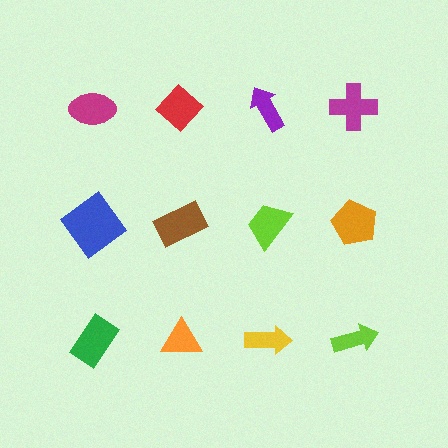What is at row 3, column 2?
An orange triangle.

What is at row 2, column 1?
A blue diamond.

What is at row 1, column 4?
A magenta cross.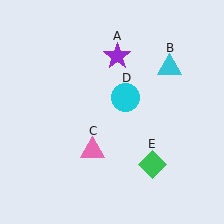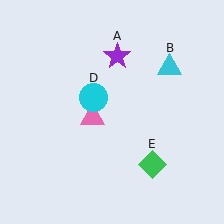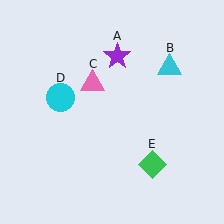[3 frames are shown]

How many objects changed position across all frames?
2 objects changed position: pink triangle (object C), cyan circle (object D).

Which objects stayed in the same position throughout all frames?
Purple star (object A) and cyan triangle (object B) and green diamond (object E) remained stationary.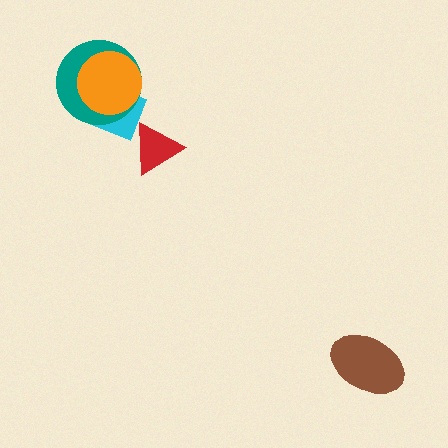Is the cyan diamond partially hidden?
Yes, it is partially covered by another shape.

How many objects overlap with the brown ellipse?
0 objects overlap with the brown ellipse.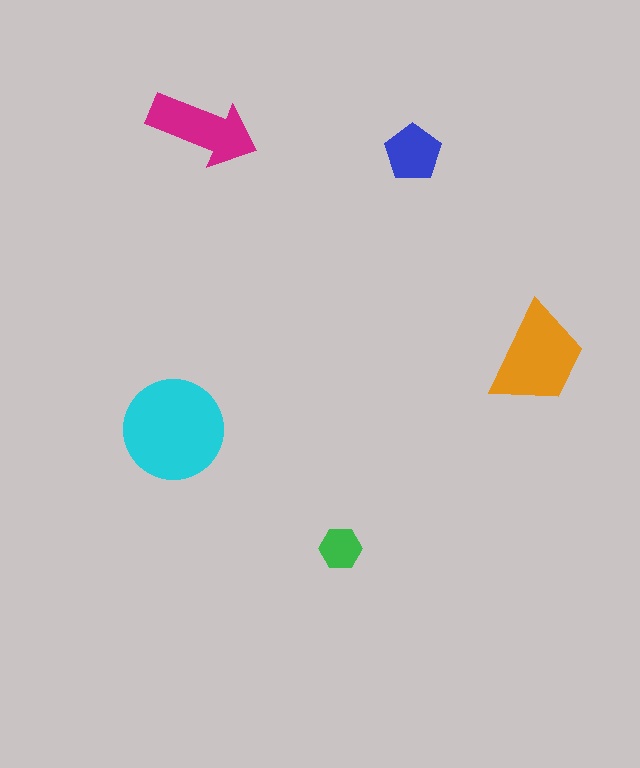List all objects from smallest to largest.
The green hexagon, the blue pentagon, the magenta arrow, the orange trapezoid, the cyan circle.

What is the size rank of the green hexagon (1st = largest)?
5th.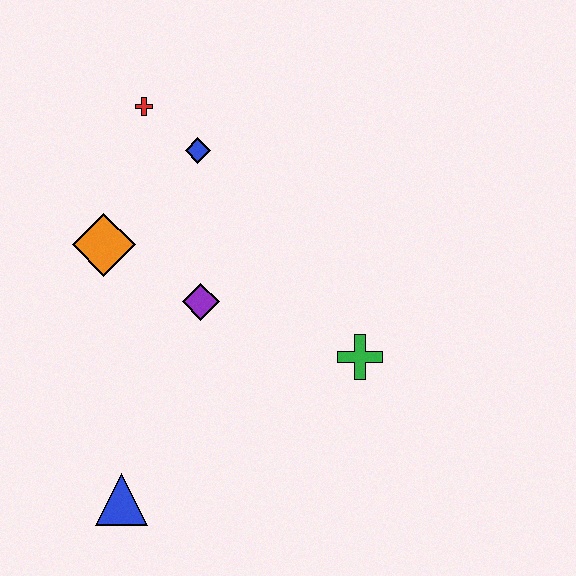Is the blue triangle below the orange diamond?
Yes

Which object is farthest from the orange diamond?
The green cross is farthest from the orange diamond.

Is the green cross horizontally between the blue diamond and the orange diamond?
No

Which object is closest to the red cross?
The blue diamond is closest to the red cross.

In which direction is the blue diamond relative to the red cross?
The blue diamond is to the right of the red cross.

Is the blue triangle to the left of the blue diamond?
Yes